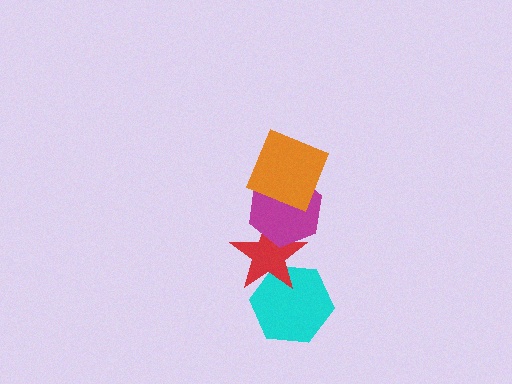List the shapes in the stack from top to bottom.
From top to bottom: the orange square, the magenta hexagon, the red star, the cyan hexagon.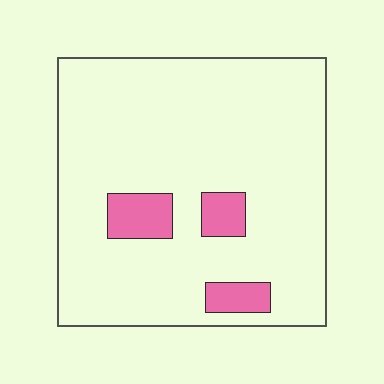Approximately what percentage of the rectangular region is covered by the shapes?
Approximately 10%.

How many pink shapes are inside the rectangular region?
3.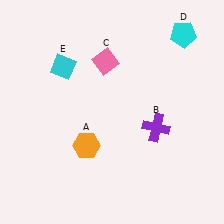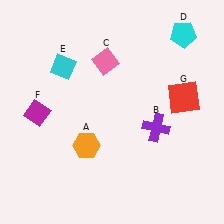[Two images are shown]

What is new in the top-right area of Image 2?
A red square (G) was added in the top-right area of Image 2.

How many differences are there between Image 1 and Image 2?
There are 2 differences between the two images.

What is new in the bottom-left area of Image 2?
A magenta diamond (F) was added in the bottom-left area of Image 2.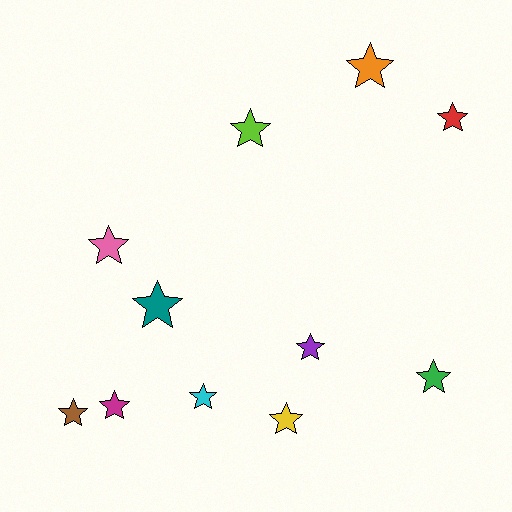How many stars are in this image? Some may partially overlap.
There are 11 stars.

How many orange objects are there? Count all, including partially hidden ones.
There is 1 orange object.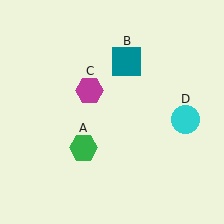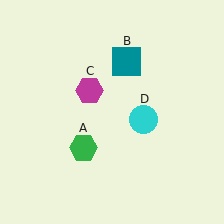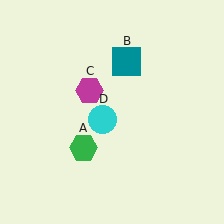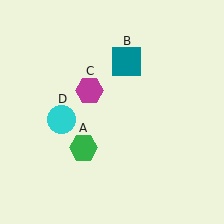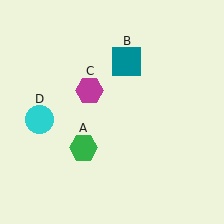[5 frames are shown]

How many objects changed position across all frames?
1 object changed position: cyan circle (object D).